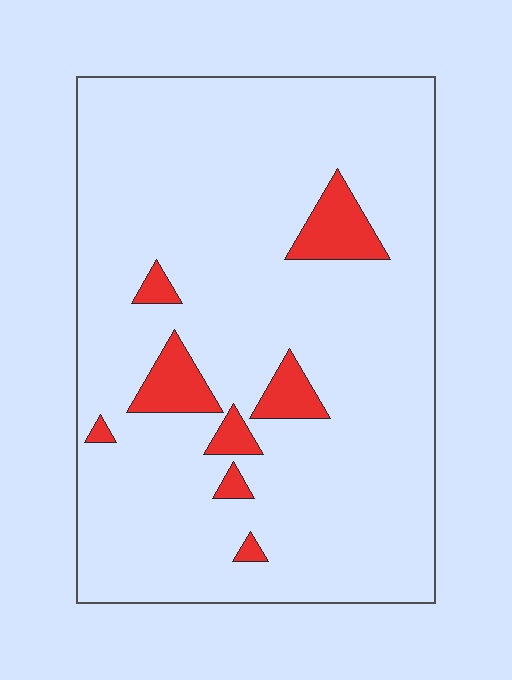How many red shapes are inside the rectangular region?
8.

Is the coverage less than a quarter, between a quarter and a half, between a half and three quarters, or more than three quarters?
Less than a quarter.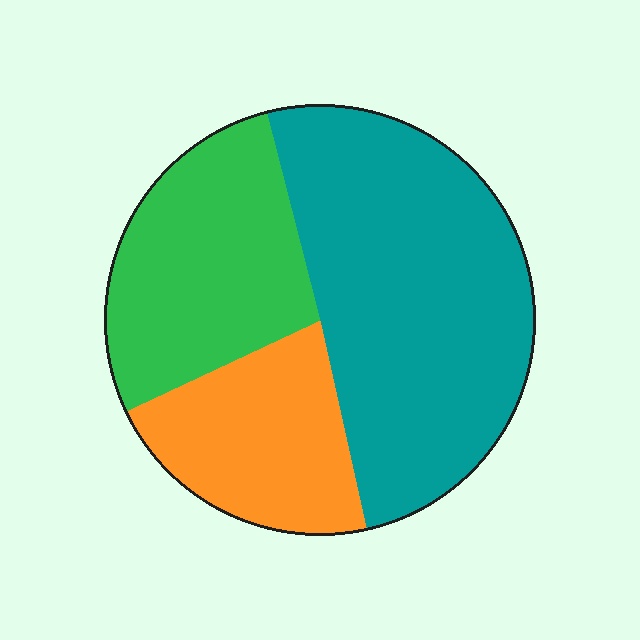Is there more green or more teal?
Teal.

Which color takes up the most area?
Teal, at roughly 50%.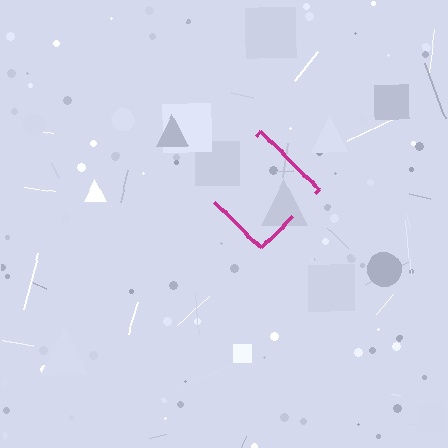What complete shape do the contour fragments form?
The contour fragments form a diamond.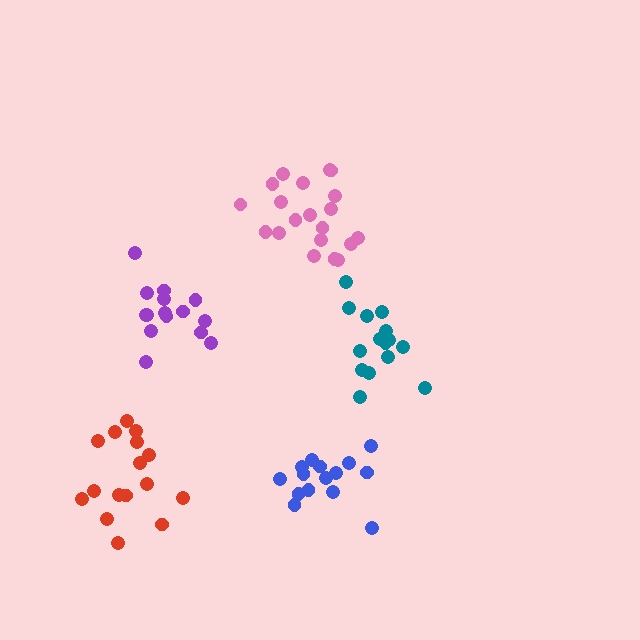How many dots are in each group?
Group 1: 15 dots, Group 2: 16 dots, Group 3: 15 dots, Group 4: 20 dots, Group 5: 15 dots (81 total).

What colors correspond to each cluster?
The clusters are colored: blue, red, teal, pink, purple.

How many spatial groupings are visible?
There are 5 spatial groupings.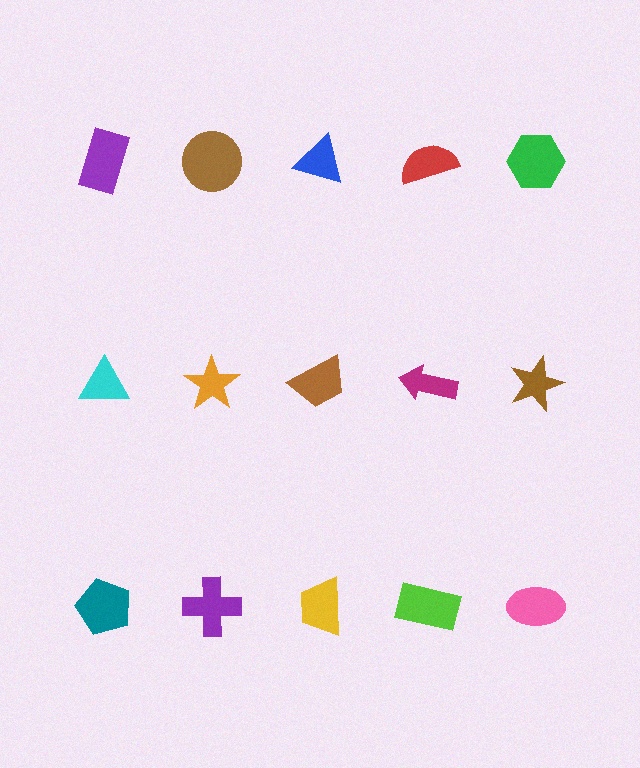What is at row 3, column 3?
A yellow trapezoid.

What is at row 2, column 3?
A brown trapezoid.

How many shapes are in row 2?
5 shapes.